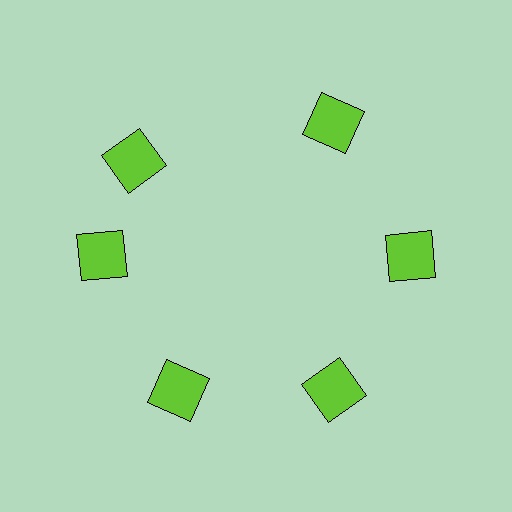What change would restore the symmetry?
The symmetry would be restored by rotating it back into even spacing with its neighbors so that all 6 squares sit at equal angles and equal distance from the center.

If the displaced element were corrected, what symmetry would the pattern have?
It would have 6-fold rotational symmetry — the pattern would map onto itself every 60 degrees.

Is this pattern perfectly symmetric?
No. The 6 lime squares are arranged in a ring, but one element near the 11 o'clock position is rotated out of alignment along the ring, breaking the 6-fold rotational symmetry.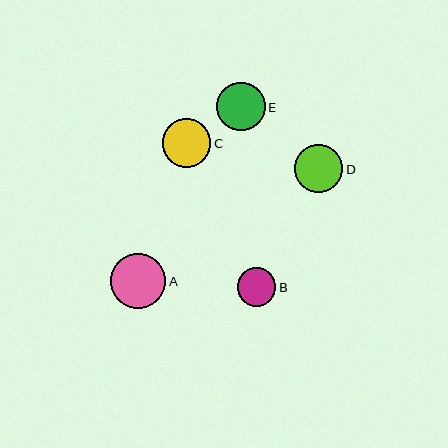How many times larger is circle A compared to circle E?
Circle A is approximately 1.1 times the size of circle E.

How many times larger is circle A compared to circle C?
Circle A is approximately 1.1 times the size of circle C.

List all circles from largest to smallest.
From largest to smallest: A, C, E, D, B.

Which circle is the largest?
Circle A is the largest with a size of approximately 55 pixels.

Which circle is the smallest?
Circle B is the smallest with a size of approximately 38 pixels.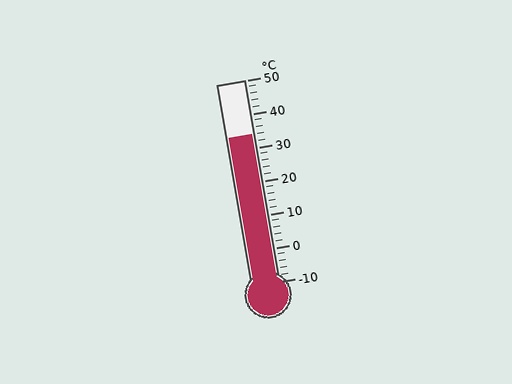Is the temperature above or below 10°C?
The temperature is above 10°C.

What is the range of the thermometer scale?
The thermometer scale ranges from -10°C to 50°C.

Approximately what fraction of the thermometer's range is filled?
The thermometer is filled to approximately 75% of its range.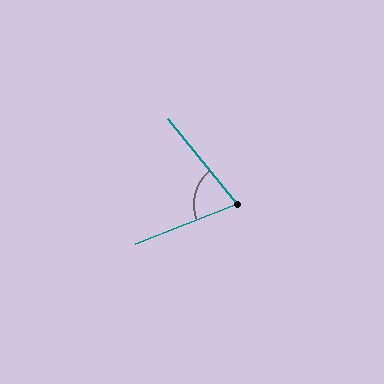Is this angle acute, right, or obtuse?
It is acute.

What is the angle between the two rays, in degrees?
Approximately 72 degrees.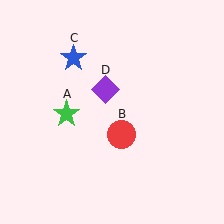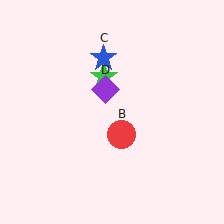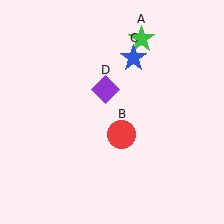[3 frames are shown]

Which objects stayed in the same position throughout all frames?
Red circle (object B) and purple diamond (object D) remained stationary.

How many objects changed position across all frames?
2 objects changed position: green star (object A), blue star (object C).